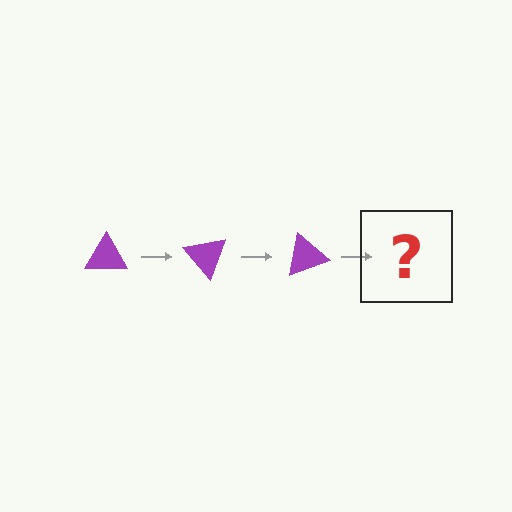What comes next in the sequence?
The next element should be a purple triangle rotated 150 degrees.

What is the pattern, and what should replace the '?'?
The pattern is that the triangle rotates 50 degrees each step. The '?' should be a purple triangle rotated 150 degrees.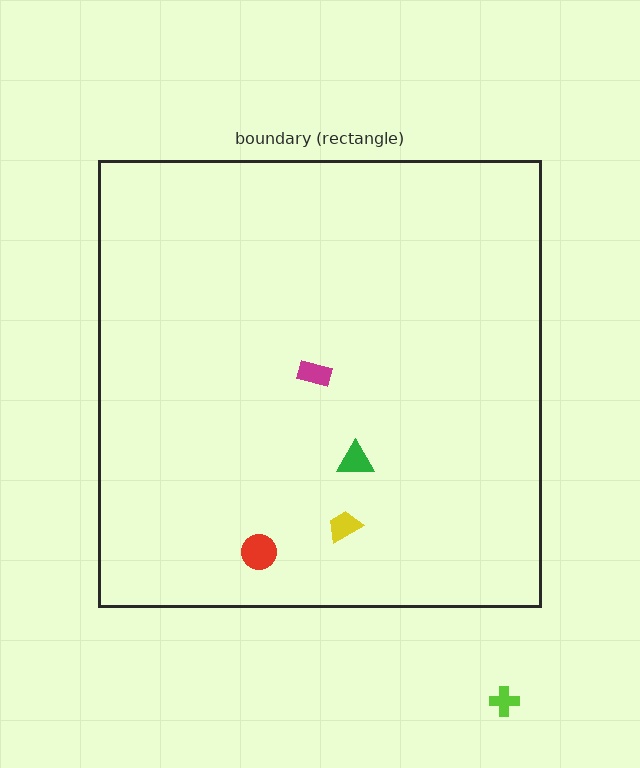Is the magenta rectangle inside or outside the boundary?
Inside.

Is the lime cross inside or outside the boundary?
Outside.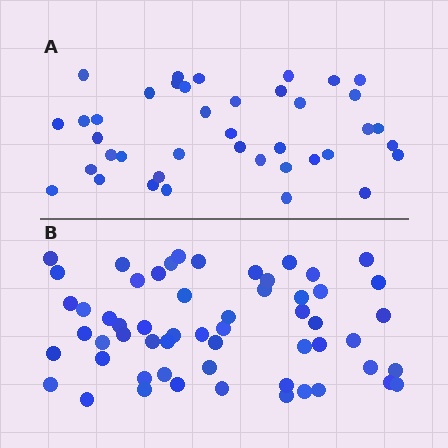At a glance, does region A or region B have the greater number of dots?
Region B (the bottom region) has more dots.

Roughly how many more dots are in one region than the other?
Region B has approximately 15 more dots than region A.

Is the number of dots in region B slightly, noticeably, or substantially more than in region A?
Region B has noticeably more, but not dramatically so. The ratio is roughly 1.4 to 1.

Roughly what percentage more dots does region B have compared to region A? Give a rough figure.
About 40% more.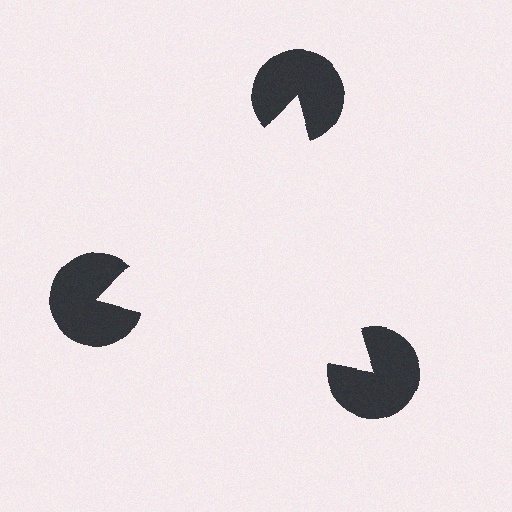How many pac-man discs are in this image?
There are 3 — one at each vertex of the illusory triangle.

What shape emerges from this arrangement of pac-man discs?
An illusory triangle — its edges are inferred from the aligned wedge cuts in the pac-man discs, not physically drawn.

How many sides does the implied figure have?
3 sides.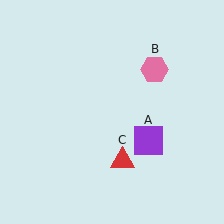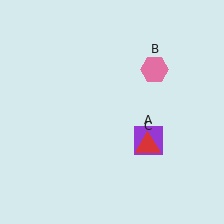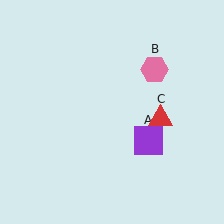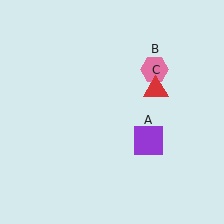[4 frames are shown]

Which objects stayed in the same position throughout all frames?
Purple square (object A) and pink hexagon (object B) remained stationary.